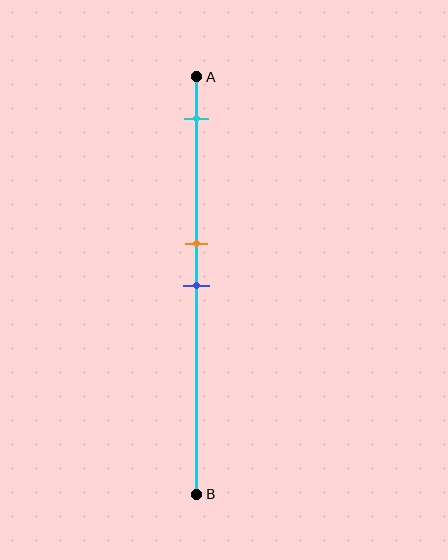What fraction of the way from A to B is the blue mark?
The blue mark is approximately 50% (0.5) of the way from A to B.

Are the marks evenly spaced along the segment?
No, the marks are not evenly spaced.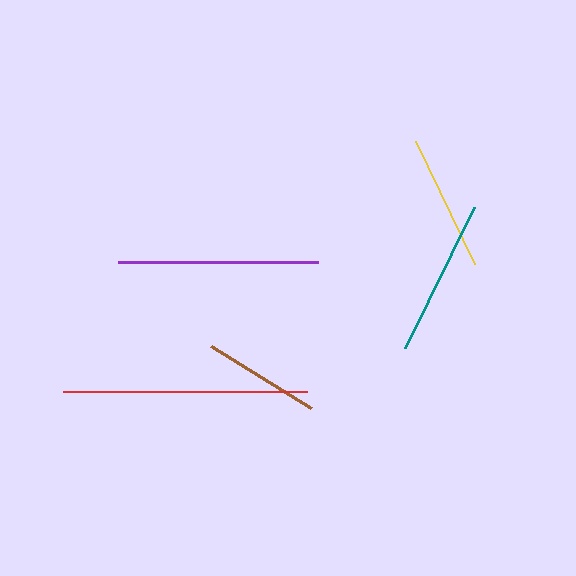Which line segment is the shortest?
The brown line is the shortest at approximately 118 pixels.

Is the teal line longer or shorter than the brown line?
The teal line is longer than the brown line.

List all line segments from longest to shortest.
From longest to shortest: red, purple, teal, yellow, brown.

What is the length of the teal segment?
The teal segment is approximately 157 pixels long.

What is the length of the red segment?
The red segment is approximately 244 pixels long.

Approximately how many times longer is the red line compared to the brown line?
The red line is approximately 2.1 times the length of the brown line.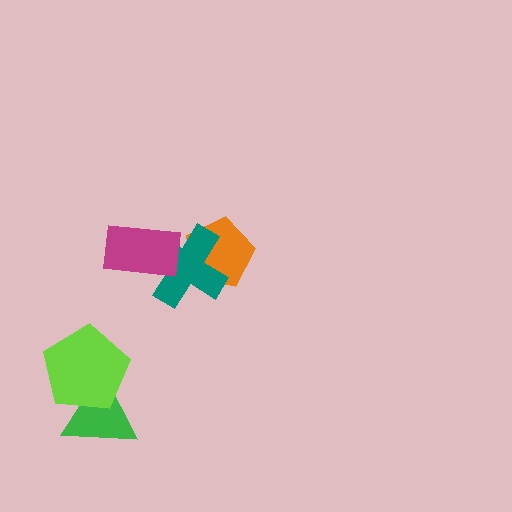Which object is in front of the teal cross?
The magenta rectangle is in front of the teal cross.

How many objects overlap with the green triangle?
1 object overlaps with the green triangle.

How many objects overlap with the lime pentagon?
1 object overlaps with the lime pentagon.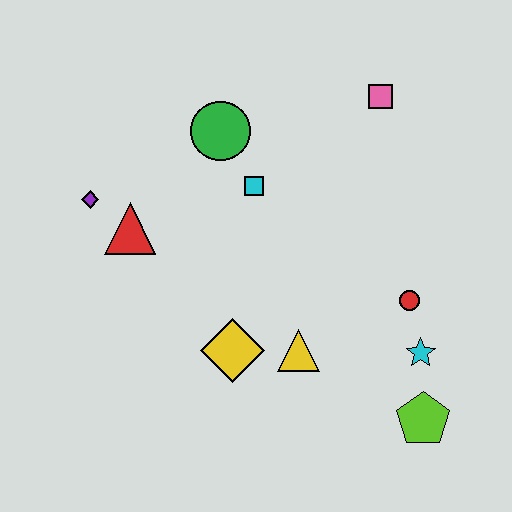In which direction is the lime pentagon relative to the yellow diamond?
The lime pentagon is to the right of the yellow diamond.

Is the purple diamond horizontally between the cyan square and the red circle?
No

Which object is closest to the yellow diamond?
The yellow triangle is closest to the yellow diamond.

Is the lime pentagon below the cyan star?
Yes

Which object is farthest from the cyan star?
The purple diamond is farthest from the cyan star.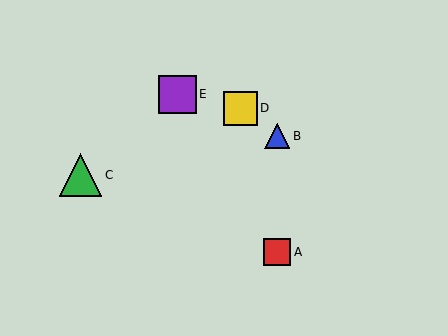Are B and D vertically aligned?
No, B is at x≈277 and D is at x≈240.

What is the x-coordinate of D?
Object D is at x≈240.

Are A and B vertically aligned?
Yes, both are at x≈277.